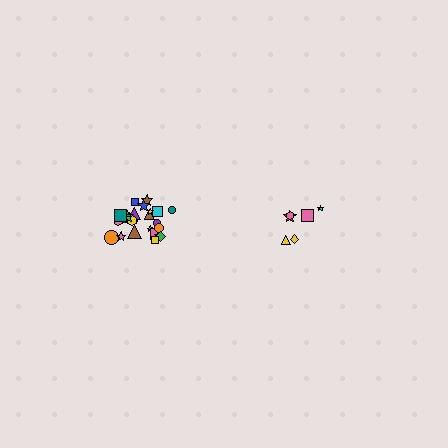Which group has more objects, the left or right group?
The left group.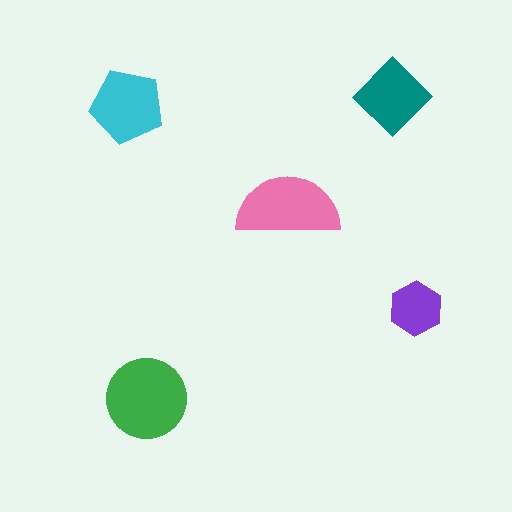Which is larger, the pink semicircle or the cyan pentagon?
The pink semicircle.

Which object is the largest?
The green circle.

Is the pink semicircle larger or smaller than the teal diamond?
Larger.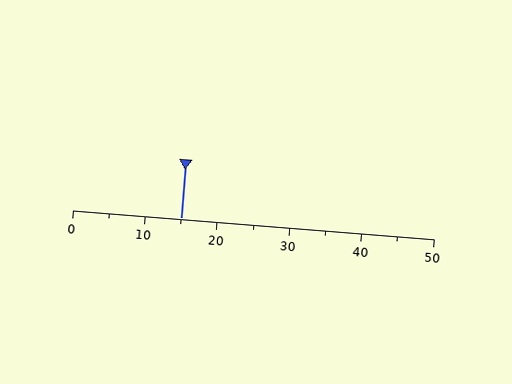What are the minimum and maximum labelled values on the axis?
The axis runs from 0 to 50.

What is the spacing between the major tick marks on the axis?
The major ticks are spaced 10 apart.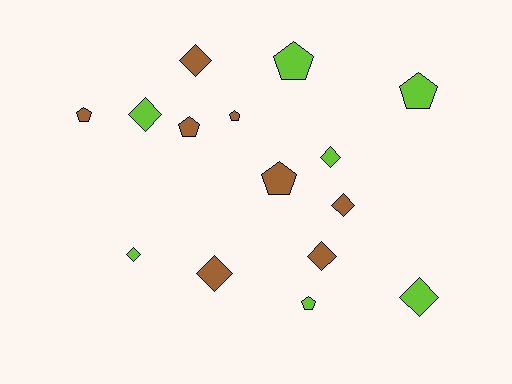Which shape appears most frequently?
Diamond, with 8 objects.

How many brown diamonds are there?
There are 4 brown diamonds.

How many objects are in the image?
There are 15 objects.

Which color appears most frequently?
Brown, with 8 objects.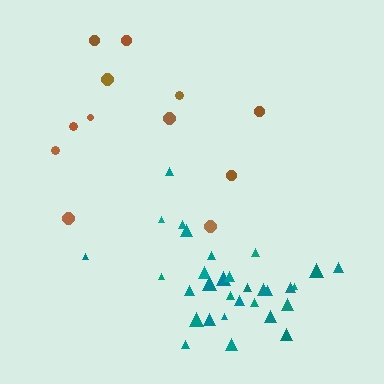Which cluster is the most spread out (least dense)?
Brown.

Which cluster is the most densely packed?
Teal.